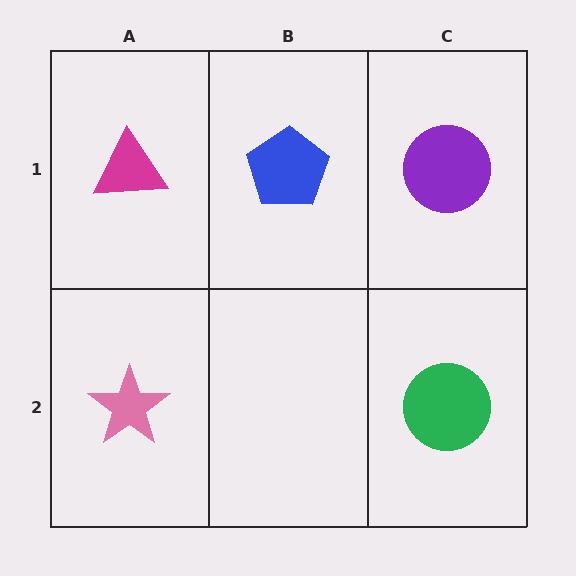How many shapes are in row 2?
2 shapes.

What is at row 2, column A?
A pink star.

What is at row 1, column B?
A blue pentagon.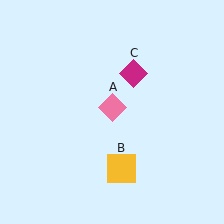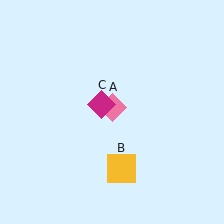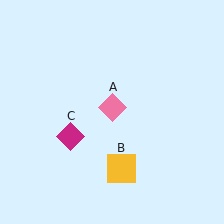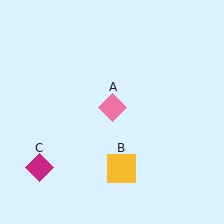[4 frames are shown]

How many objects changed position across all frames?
1 object changed position: magenta diamond (object C).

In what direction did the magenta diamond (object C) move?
The magenta diamond (object C) moved down and to the left.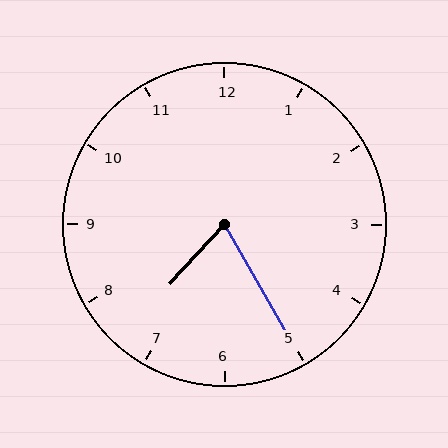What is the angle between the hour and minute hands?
Approximately 72 degrees.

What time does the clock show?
7:25.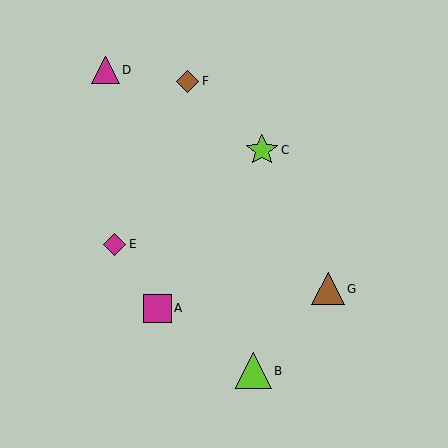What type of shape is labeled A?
Shape A is a magenta square.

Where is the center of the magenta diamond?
The center of the magenta diamond is at (115, 244).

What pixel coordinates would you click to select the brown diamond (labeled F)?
Click at (187, 81) to select the brown diamond F.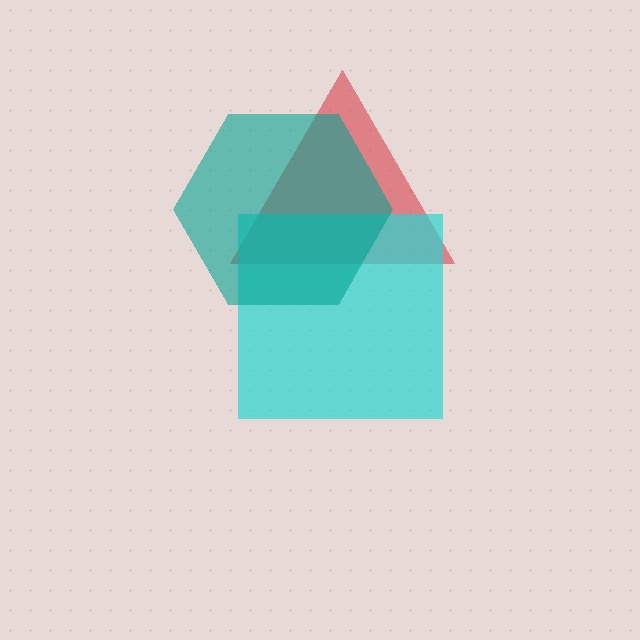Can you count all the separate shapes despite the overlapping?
Yes, there are 3 separate shapes.